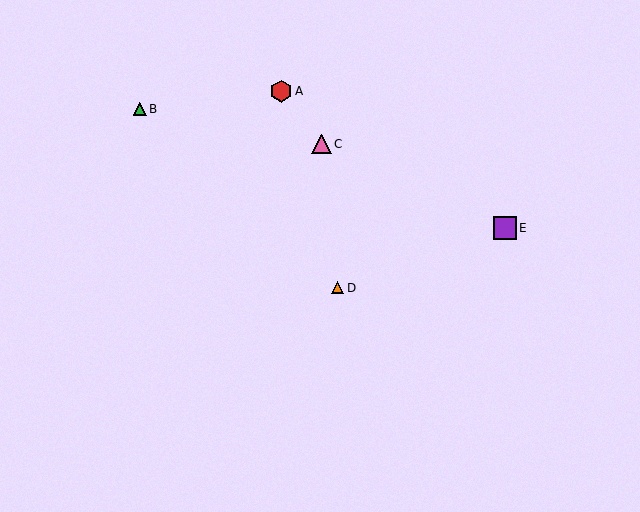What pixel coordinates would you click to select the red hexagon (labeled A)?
Click at (281, 91) to select the red hexagon A.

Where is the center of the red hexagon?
The center of the red hexagon is at (281, 91).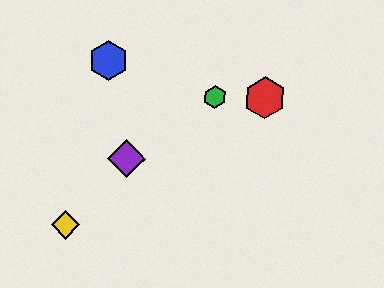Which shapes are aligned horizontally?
The red hexagon, the green hexagon are aligned horizontally.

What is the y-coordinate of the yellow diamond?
The yellow diamond is at y≈225.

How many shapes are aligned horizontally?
2 shapes (the red hexagon, the green hexagon) are aligned horizontally.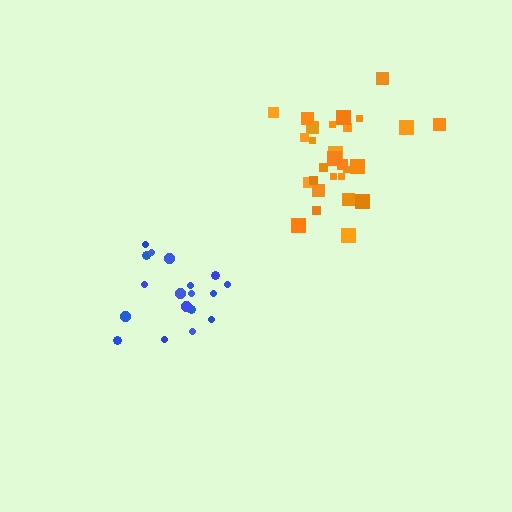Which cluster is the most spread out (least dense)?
Blue.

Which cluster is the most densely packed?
Orange.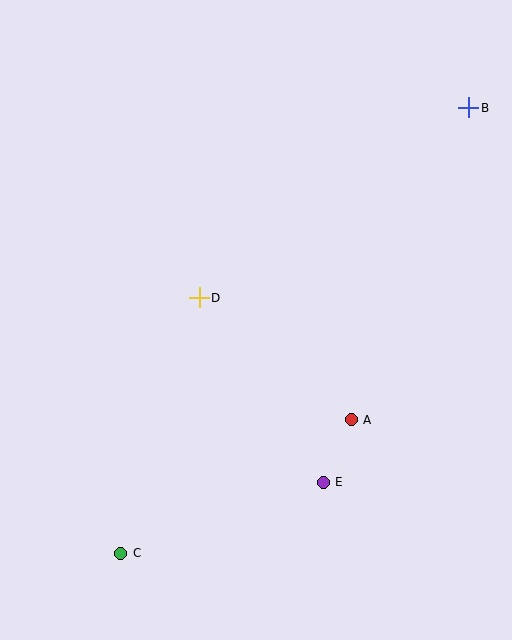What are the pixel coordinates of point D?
Point D is at (199, 298).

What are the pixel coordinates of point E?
Point E is at (323, 482).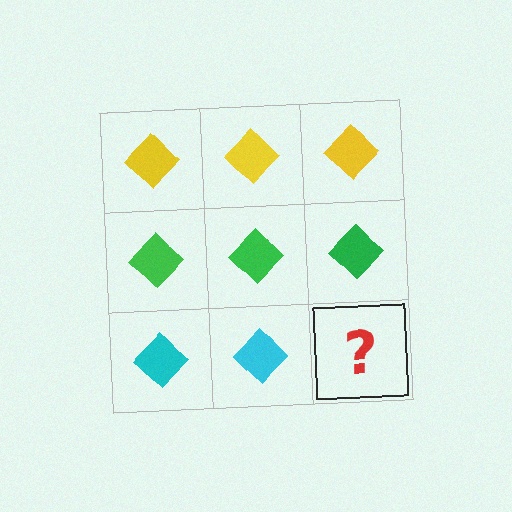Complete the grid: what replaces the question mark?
The question mark should be replaced with a cyan diamond.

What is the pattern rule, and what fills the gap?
The rule is that each row has a consistent color. The gap should be filled with a cyan diamond.